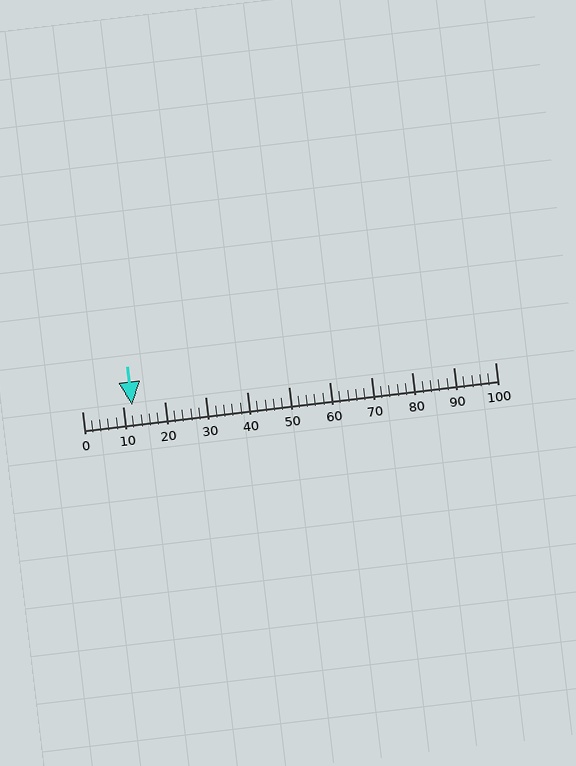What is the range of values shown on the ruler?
The ruler shows values from 0 to 100.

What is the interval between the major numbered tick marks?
The major tick marks are spaced 10 units apart.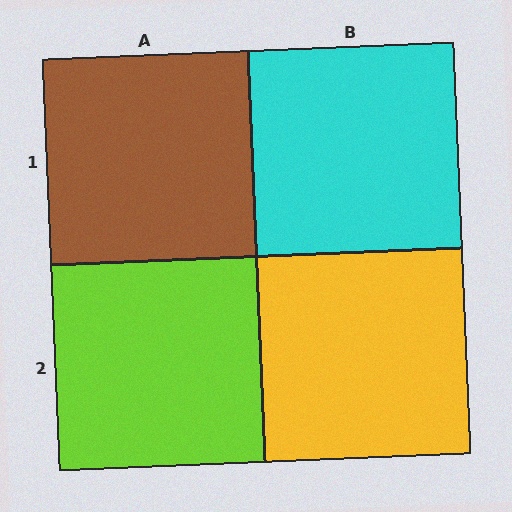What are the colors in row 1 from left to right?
Brown, cyan.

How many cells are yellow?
1 cell is yellow.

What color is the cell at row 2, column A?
Lime.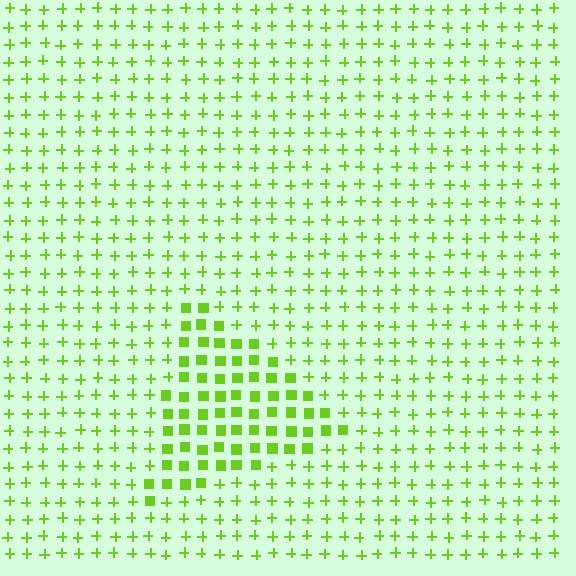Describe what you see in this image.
The image is filled with small lime elements arranged in a uniform grid. A triangle-shaped region contains squares, while the surrounding area contains plus signs. The boundary is defined purely by the change in element shape.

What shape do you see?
I see a triangle.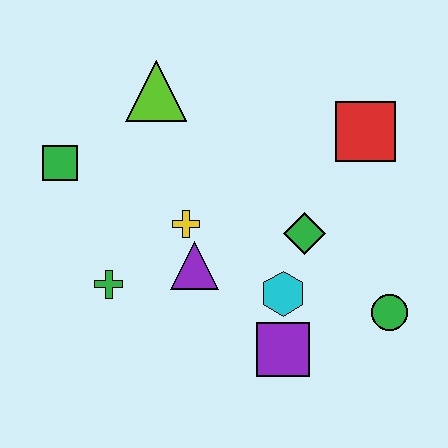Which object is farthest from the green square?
The green circle is farthest from the green square.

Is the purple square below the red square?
Yes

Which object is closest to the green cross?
The purple triangle is closest to the green cross.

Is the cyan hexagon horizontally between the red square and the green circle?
No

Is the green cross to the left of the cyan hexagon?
Yes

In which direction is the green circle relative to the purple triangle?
The green circle is to the right of the purple triangle.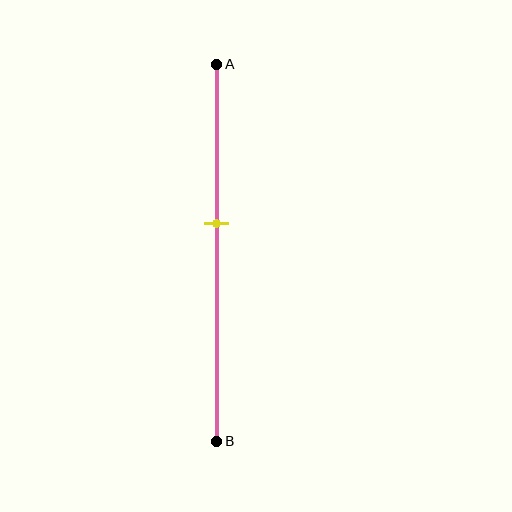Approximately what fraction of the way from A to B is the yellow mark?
The yellow mark is approximately 40% of the way from A to B.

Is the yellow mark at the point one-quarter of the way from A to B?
No, the mark is at about 40% from A, not at the 25% one-quarter point.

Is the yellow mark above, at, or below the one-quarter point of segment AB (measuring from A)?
The yellow mark is below the one-quarter point of segment AB.